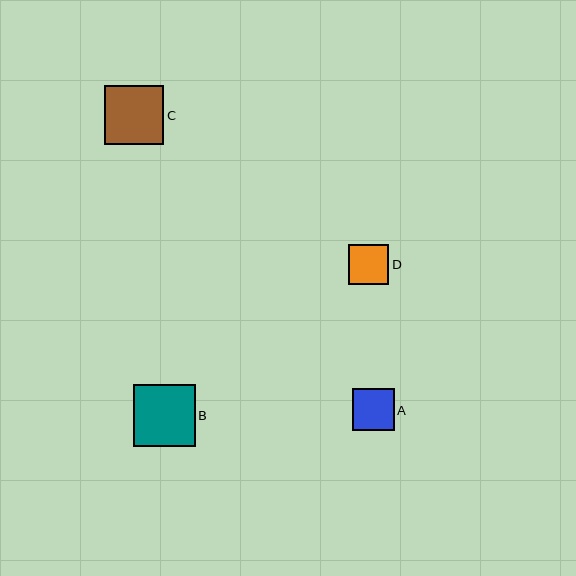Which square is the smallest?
Square D is the smallest with a size of approximately 41 pixels.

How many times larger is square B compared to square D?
Square B is approximately 1.5 times the size of square D.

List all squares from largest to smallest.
From largest to smallest: B, C, A, D.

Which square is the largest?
Square B is the largest with a size of approximately 62 pixels.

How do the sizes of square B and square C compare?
Square B and square C are approximately the same size.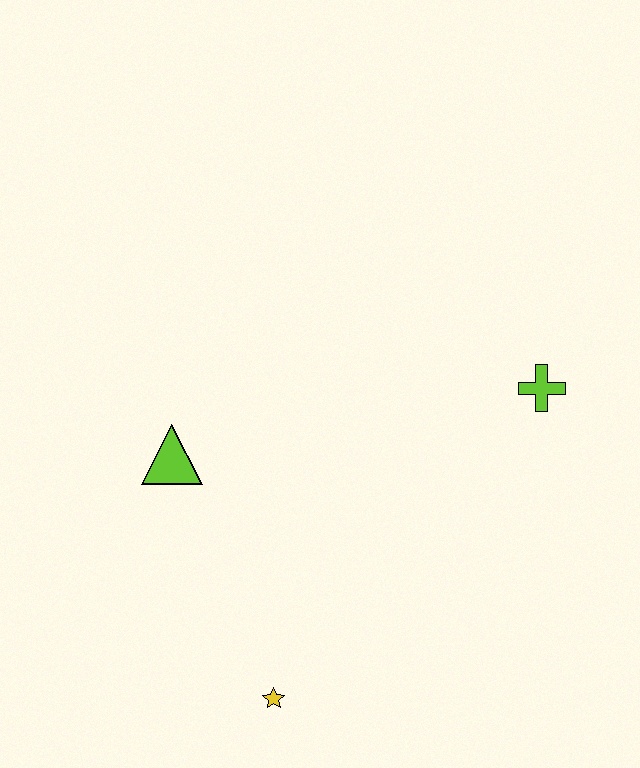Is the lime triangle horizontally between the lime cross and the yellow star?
No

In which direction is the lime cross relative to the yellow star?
The lime cross is above the yellow star.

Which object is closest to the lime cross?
The lime triangle is closest to the lime cross.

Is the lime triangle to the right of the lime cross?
No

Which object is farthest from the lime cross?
The yellow star is farthest from the lime cross.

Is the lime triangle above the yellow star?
Yes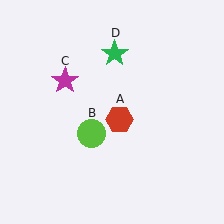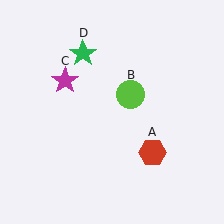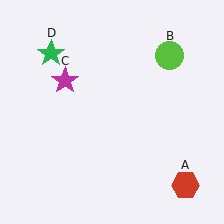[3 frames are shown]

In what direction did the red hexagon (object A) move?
The red hexagon (object A) moved down and to the right.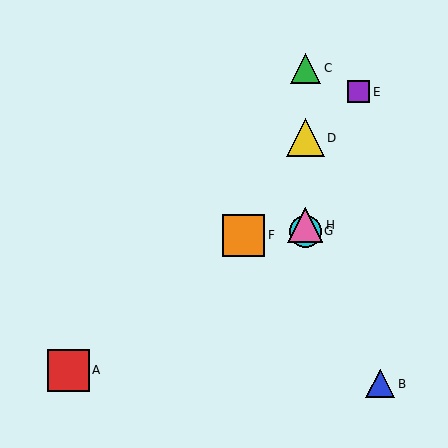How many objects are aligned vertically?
4 objects (C, D, G, H) are aligned vertically.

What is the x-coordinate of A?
Object A is at x≈69.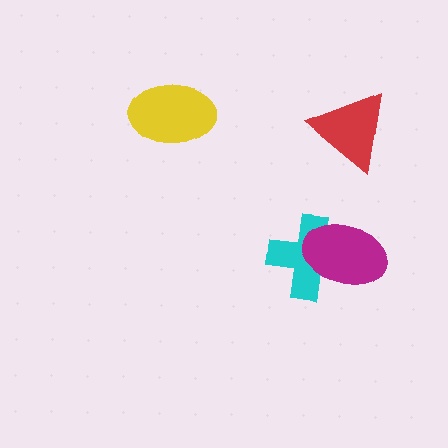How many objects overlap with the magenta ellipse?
1 object overlaps with the magenta ellipse.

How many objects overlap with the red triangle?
0 objects overlap with the red triangle.